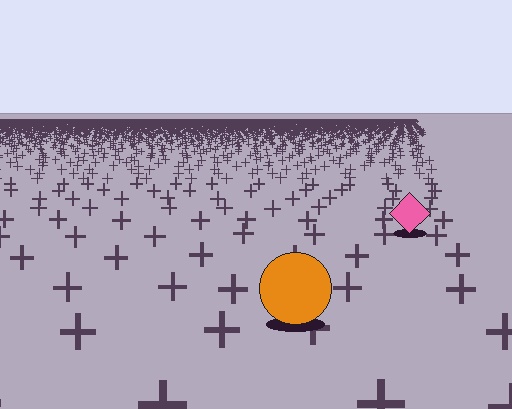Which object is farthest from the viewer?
The pink diamond is farthest from the viewer. It appears smaller and the ground texture around it is denser.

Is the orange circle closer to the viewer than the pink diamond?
Yes. The orange circle is closer — you can tell from the texture gradient: the ground texture is coarser near it.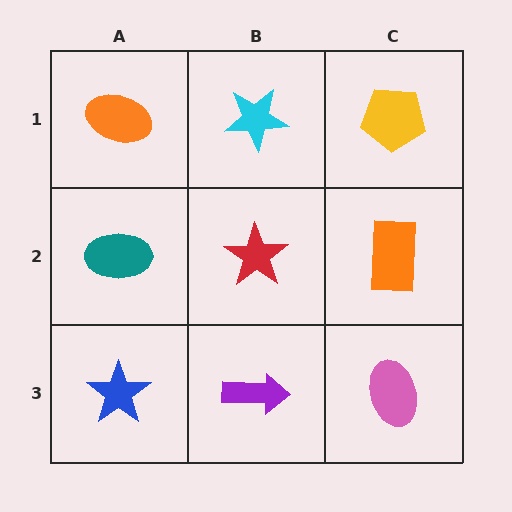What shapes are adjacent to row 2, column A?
An orange ellipse (row 1, column A), a blue star (row 3, column A), a red star (row 2, column B).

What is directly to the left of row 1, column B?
An orange ellipse.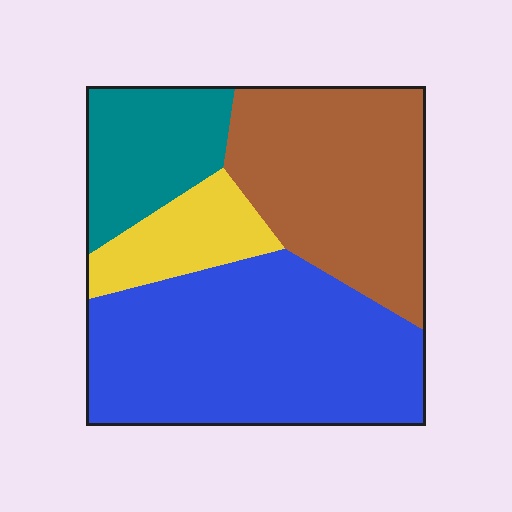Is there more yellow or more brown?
Brown.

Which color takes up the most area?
Blue, at roughly 45%.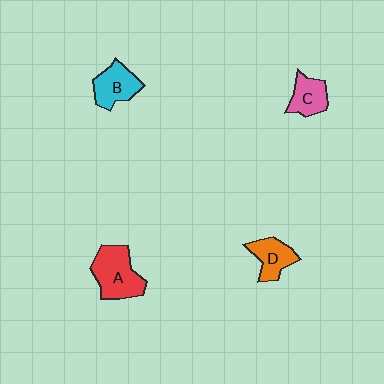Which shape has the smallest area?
Shape C (pink).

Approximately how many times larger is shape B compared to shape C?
Approximately 1.2 times.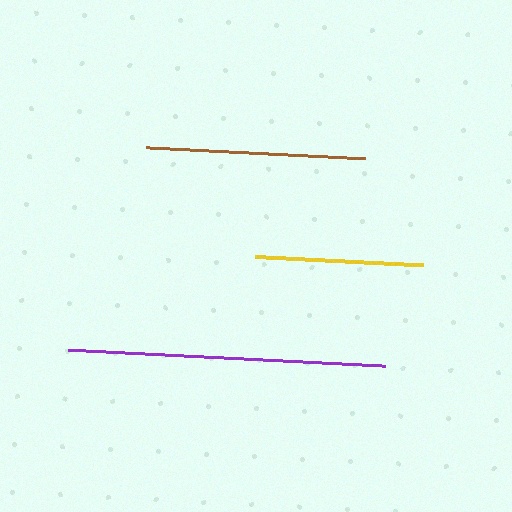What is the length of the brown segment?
The brown segment is approximately 220 pixels long.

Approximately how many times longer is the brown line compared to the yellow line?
The brown line is approximately 1.3 times the length of the yellow line.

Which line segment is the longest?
The purple line is the longest at approximately 317 pixels.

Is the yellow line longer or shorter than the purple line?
The purple line is longer than the yellow line.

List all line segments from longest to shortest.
From longest to shortest: purple, brown, yellow.